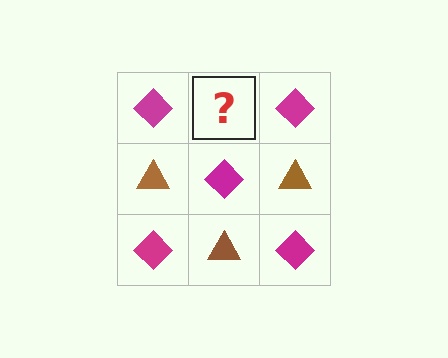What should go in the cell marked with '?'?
The missing cell should contain a brown triangle.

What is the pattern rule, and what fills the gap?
The rule is that it alternates magenta diamond and brown triangle in a checkerboard pattern. The gap should be filled with a brown triangle.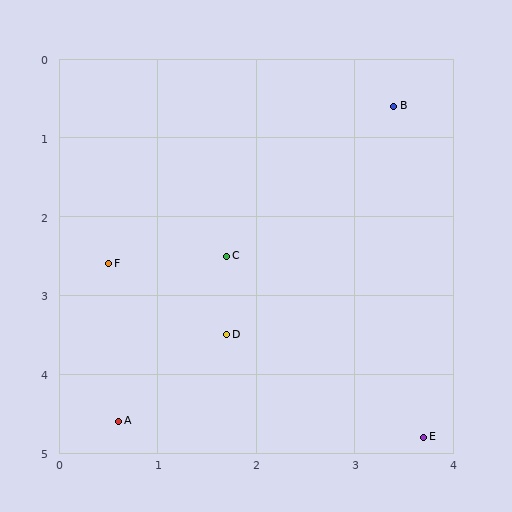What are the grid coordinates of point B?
Point B is at approximately (3.4, 0.6).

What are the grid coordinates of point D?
Point D is at approximately (1.7, 3.5).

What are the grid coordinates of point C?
Point C is at approximately (1.7, 2.5).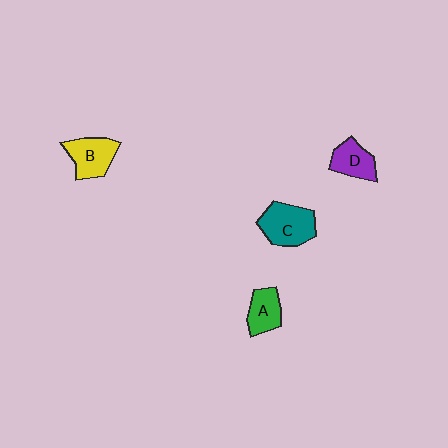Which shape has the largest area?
Shape C (teal).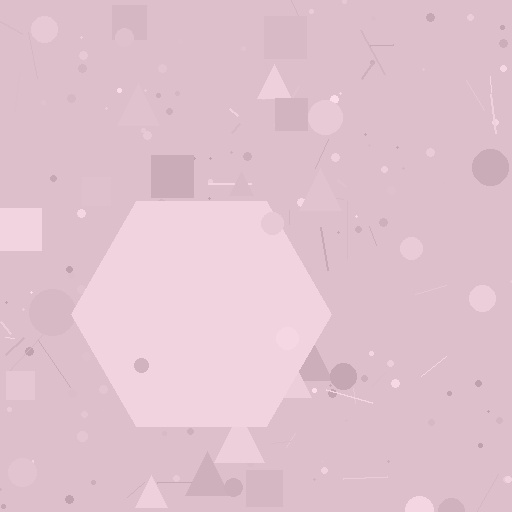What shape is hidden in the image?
A hexagon is hidden in the image.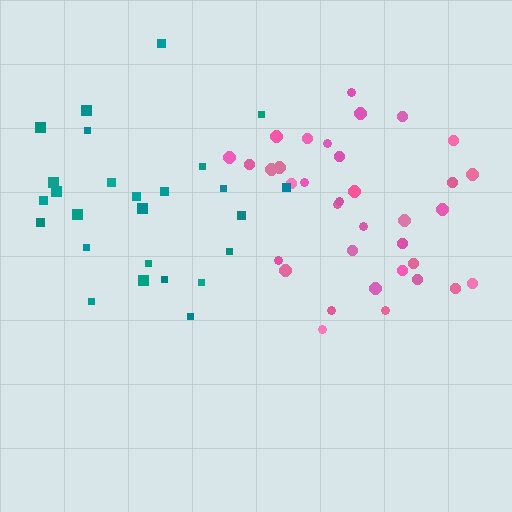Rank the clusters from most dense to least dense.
pink, teal.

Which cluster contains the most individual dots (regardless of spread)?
Pink (35).